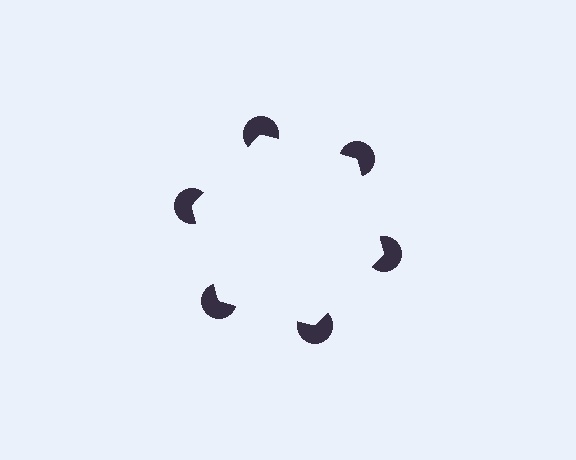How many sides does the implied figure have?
6 sides.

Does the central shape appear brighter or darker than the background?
It typically appears slightly brighter than the background, even though no actual brightness change is drawn.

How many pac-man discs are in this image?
There are 6 — one at each vertex of the illusory hexagon.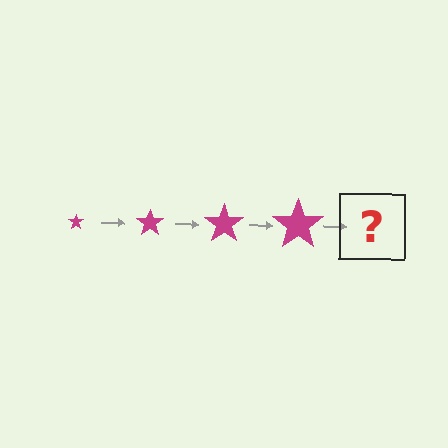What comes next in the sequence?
The next element should be a magenta star, larger than the previous one.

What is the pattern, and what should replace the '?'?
The pattern is that the star gets progressively larger each step. The '?' should be a magenta star, larger than the previous one.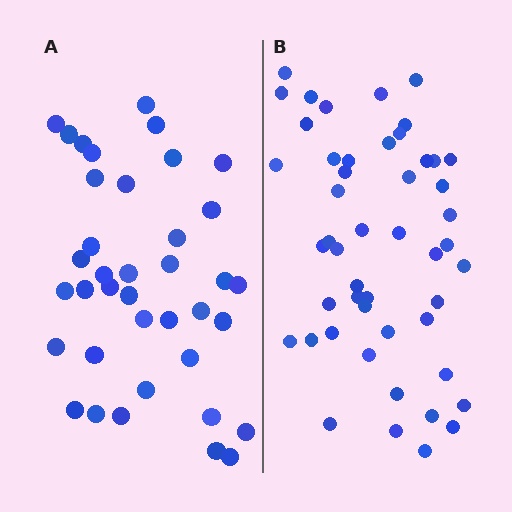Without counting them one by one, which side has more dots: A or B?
Region B (the right region) has more dots.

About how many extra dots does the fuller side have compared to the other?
Region B has roughly 12 or so more dots than region A.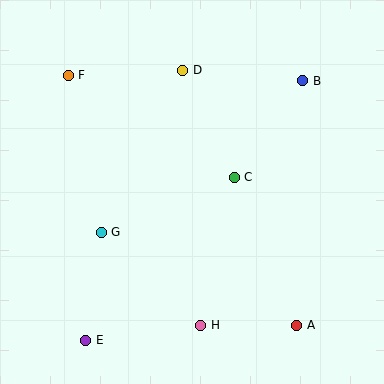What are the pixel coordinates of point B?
Point B is at (303, 81).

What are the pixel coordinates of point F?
Point F is at (68, 75).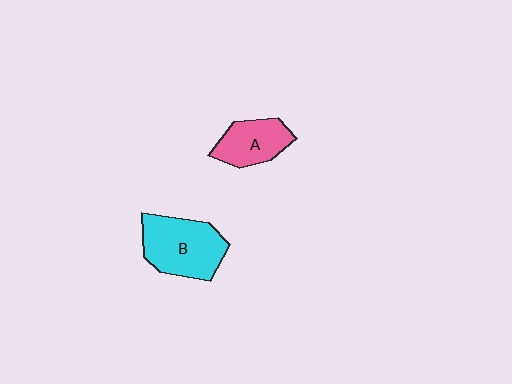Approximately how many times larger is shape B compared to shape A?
Approximately 1.5 times.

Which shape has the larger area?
Shape B (cyan).